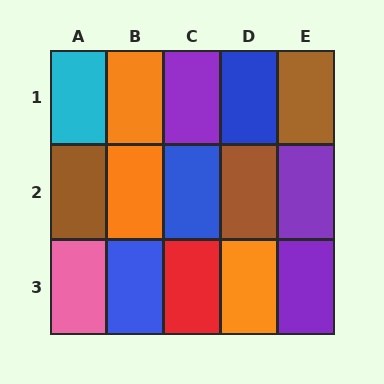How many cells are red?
1 cell is red.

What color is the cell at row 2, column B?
Orange.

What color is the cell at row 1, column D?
Blue.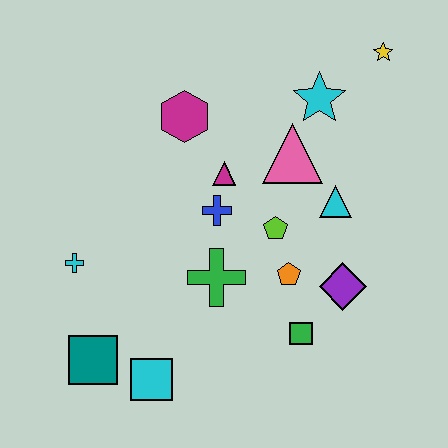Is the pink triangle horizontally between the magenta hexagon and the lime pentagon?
No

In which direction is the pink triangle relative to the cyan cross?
The pink triangle is to the right of the cyan cross.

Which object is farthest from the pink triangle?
The teal square is farthest from the pink triangle.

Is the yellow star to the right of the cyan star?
Yes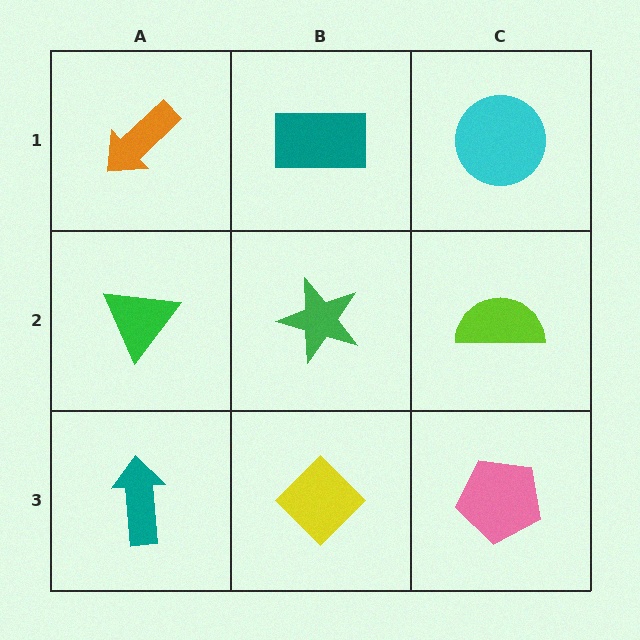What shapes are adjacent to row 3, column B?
A green star (row 2, column B), a teal arrow (row 3, column A), a pink pentagon (row 3, column C).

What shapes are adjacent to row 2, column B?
A teal rectangle (row 1, column B), a yellow diamond (row 3, column B), a green triangle (row 2, column A), a lime semicircle (row 2, column C).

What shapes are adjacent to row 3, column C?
A lime semicircle (row 2, column C), a yellow diamond (row 3, column B).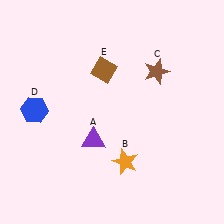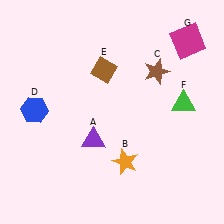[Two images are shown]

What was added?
A green triangle (F), a magenta square (G) were added in Image 2.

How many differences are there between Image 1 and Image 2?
There are 2 differences between the two images.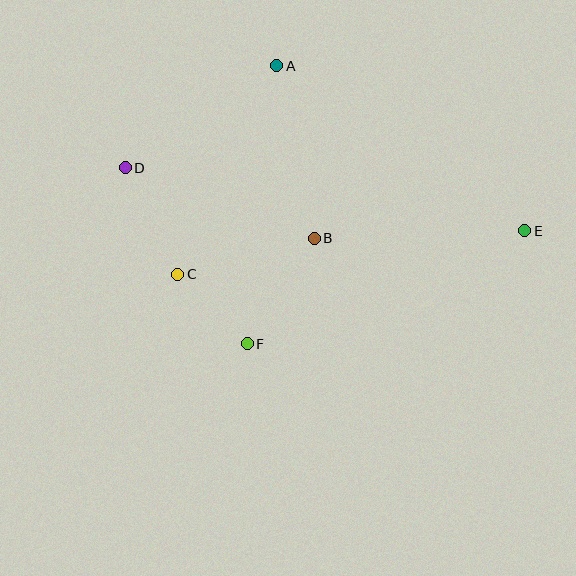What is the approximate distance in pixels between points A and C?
The distance between A and C is approximately 231 pixels.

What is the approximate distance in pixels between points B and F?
The distance between B and F is approximately 125 pixels.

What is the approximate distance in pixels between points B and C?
The distance between B and C is approximately 141 pixels.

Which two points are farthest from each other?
Points D and E are farthest from each other.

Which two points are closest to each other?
Points C and F are closest to each other.